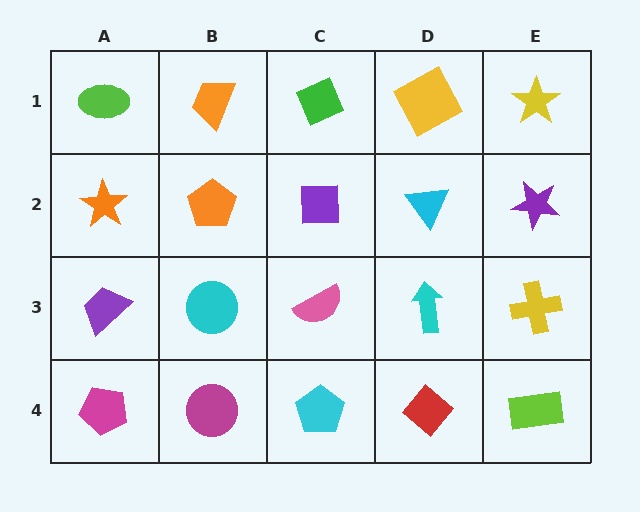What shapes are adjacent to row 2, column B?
An orange trapezoid (row 1, column B), a cyan circle (row 3, column B), an orange star (row 2, column A), a purple square (row 2, column C).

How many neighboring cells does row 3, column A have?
3.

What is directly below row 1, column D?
A cyan triangle.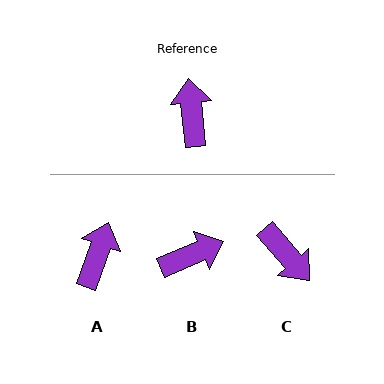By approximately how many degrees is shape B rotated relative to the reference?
Approximately 73 degrees clockwise.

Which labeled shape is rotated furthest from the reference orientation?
C, about 145 degrees away.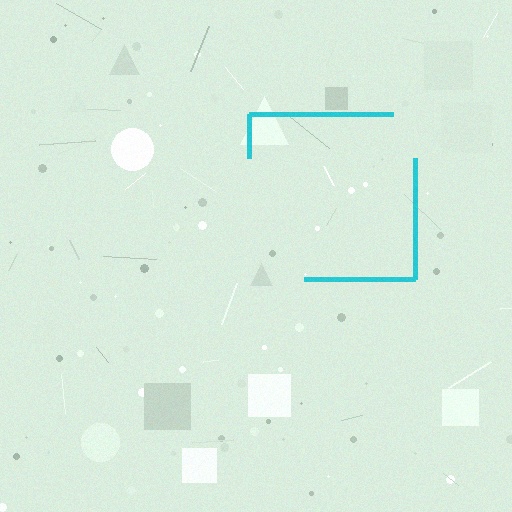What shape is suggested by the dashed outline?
The dashed outline suggests a square.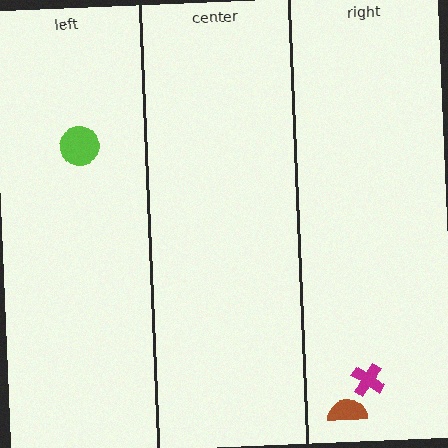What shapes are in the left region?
The lime circle.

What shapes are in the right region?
The magenta cross, the brown semicircle.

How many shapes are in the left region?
1.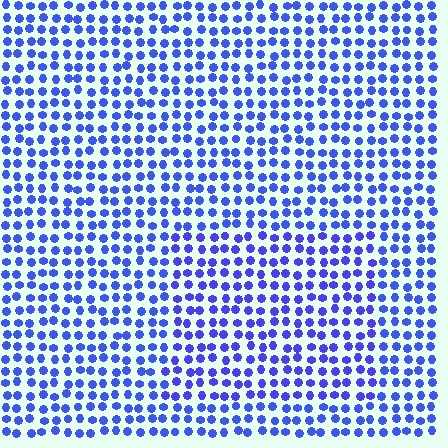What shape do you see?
I see a rectangle.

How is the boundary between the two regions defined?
The boundary is defined purely by a slight shift in hue (about 15 degrees). Spacing, size, and orientation are identical on both sides.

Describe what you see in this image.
The image is filled with small blue elements in a uniform arrangement. A rectangle-shaped region is visible where the elements are tinted to a slightly different hue, forming a subtle color boundary.